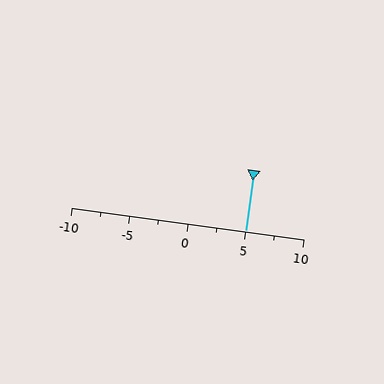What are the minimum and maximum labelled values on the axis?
The axis runs from -10 to 10.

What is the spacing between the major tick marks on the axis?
The major ticks are spaced 5 apart.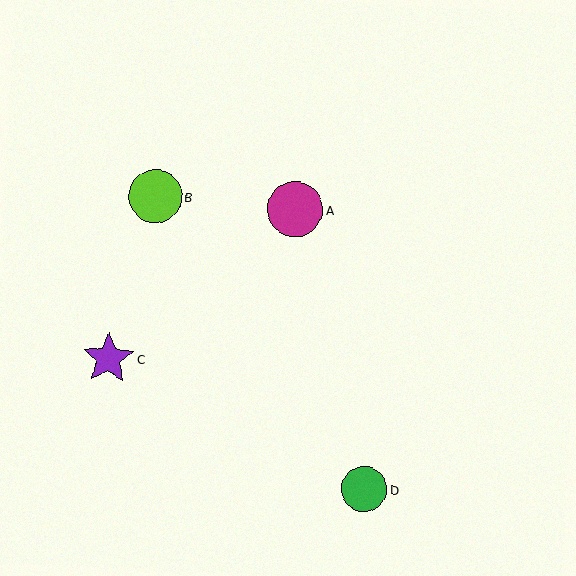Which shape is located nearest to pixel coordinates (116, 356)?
The purple star (labeled C) at (108, 358) is nearest to that location.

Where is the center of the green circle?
The center of the green circle is at (364, 489).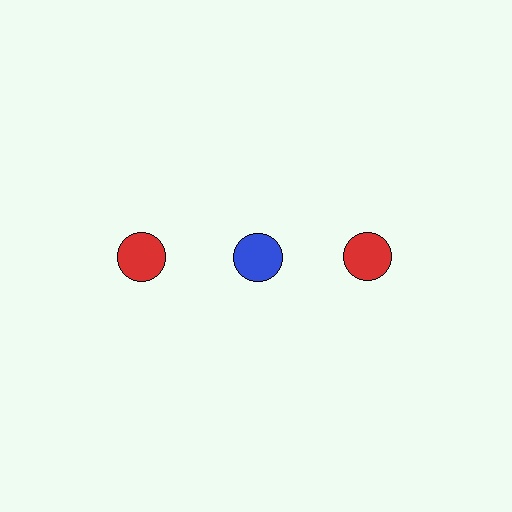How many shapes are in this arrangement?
There are 3 shapes arranged in a grid pattern.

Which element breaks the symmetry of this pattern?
The blue circle in the top row, second from left column breaks the symmetry. All other shapes are red circles.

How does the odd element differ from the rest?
It has a different color: blue instead of red.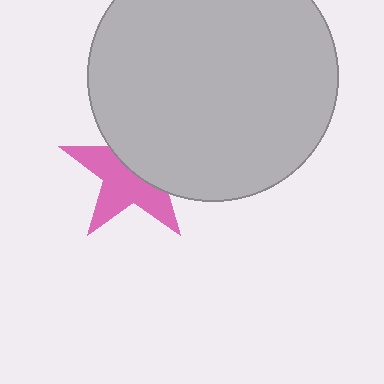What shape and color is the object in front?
The object in front is a light gray circle.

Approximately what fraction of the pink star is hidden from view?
Roughly 46% of the pink star is hidden behind the light gray circle.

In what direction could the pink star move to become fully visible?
The pink star could move toward the lower-left. That would shift it out from behind the light gray circle entirely.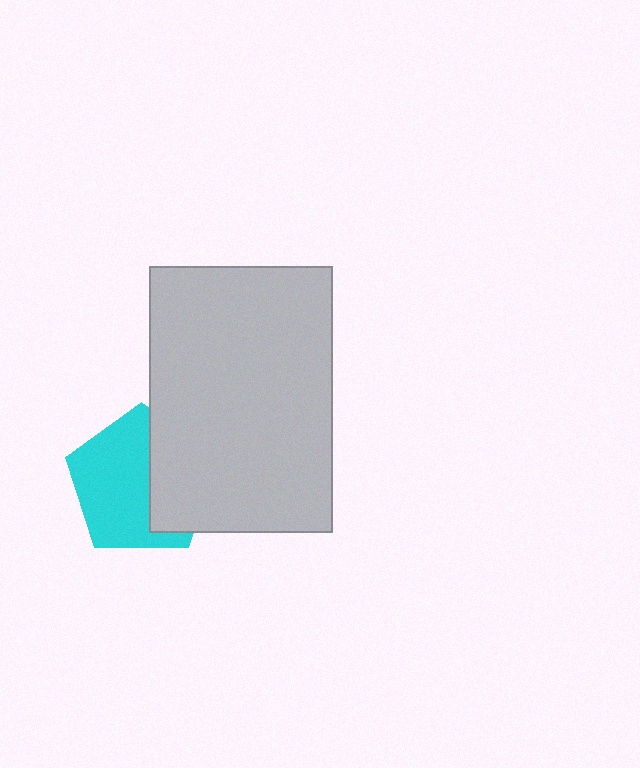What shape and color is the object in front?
The object in front is a light gray rectangle.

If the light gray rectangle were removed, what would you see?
You would see the complete cyan pentagon.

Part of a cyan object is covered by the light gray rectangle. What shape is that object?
It is a pentagon.